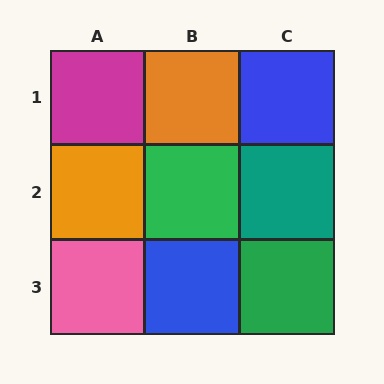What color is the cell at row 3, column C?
Green.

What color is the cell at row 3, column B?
Blue.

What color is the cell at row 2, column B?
Green.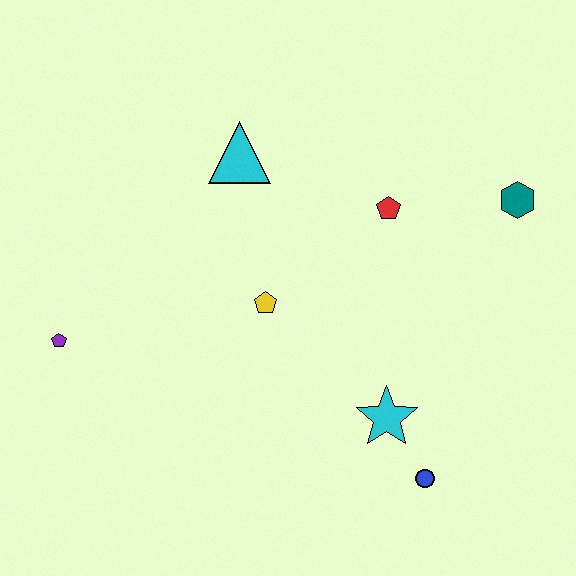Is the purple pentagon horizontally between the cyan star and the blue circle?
No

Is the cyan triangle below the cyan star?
No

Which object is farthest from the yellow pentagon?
The teal hexagon is farthest from the yellow pentagon.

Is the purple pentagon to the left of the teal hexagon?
Yes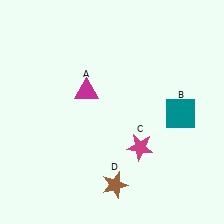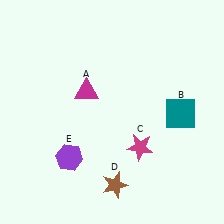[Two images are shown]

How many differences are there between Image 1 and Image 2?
There is 1 difference between the two images.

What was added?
A purple hexagon (E) was added in Image 2.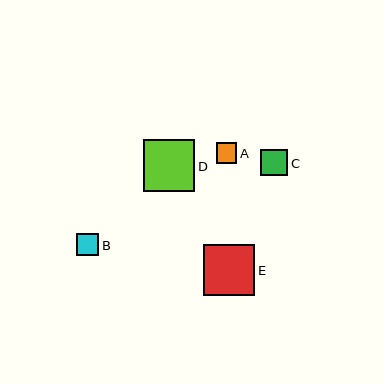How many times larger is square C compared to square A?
Square C is approximately 1.3 times the size of square A.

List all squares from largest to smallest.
From largest to smallest: D, E, C, B, A.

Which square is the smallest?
Square A is the smallest with a size of approximately 20 pixels.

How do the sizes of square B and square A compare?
Square B and square A are approximately the same size.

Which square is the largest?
Square D is the largest with a size of approximately 51 pixels.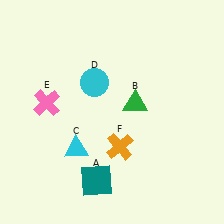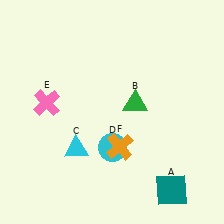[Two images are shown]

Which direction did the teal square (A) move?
The teal square (A) moved right.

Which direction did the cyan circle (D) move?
The cyan circle (D) moved down.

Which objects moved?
The objects that moved are: the teal square (A), the cyan circle (D).